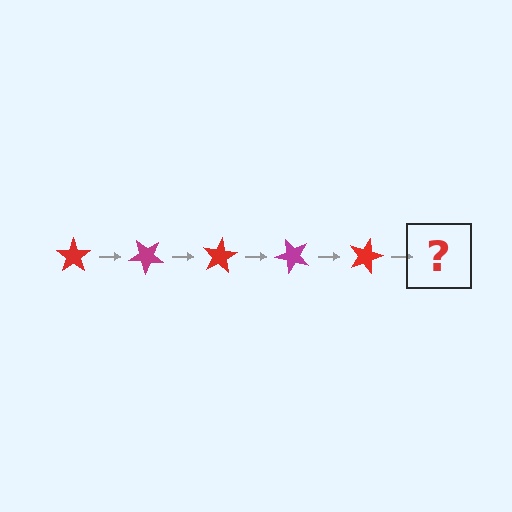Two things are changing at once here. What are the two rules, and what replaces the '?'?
The two rules are that it rotates 40 degrees each step and the color cycles through red and magenta. The '?' should be a magenta star, rotated 200 degrees from the start.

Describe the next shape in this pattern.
It should be a magenta star, rotated 200 degrees from the start.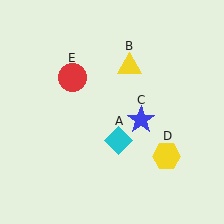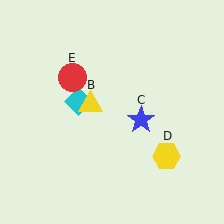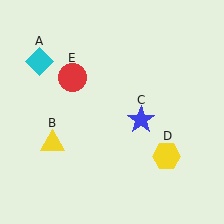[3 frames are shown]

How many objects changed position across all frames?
2 objects changed position: cyan diamond (object A), yellow triangle (object B).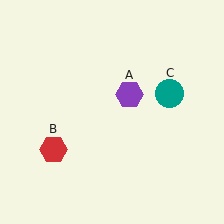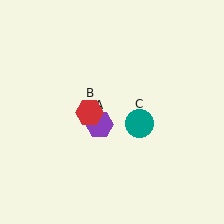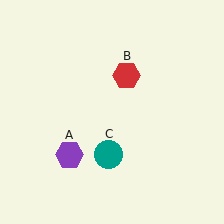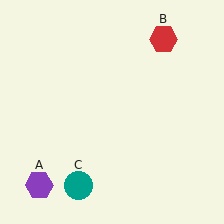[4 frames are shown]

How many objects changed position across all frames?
3 objects changed position: purple hexagon (object A), red hexagon (object B), teal circle (object C).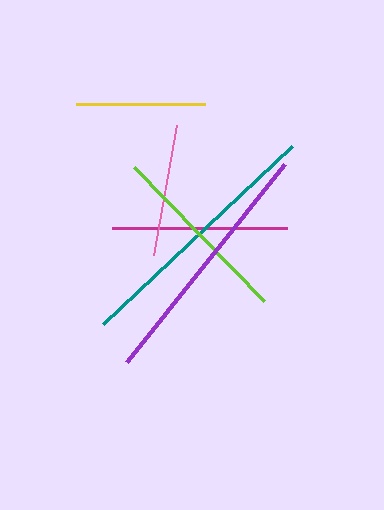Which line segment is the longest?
The teal line is the longest at approximately 259 pixels.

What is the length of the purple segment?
The purple segment is approximately 253 pixels long.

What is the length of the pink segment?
The pink segment is approximately 131 pixels long.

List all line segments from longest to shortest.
From longest to shortest: teal, purple, lime, magenta, pink, yellow.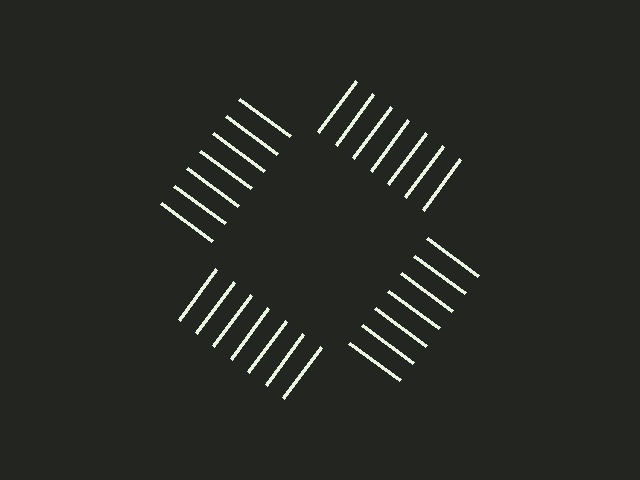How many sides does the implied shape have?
4 sides — the line-ends trace a square.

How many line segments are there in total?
28 — 7 along each of the 4 edges.